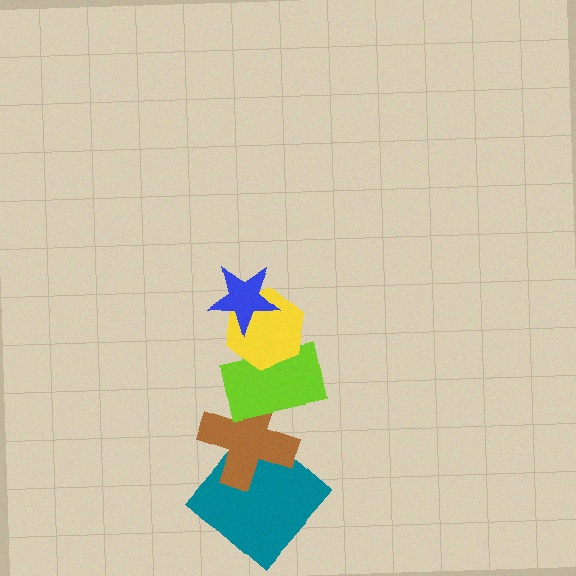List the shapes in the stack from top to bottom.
From top to bottom: the blue star, the yellow hexagon, the lime rectangle, the brown cross, the teal diamond.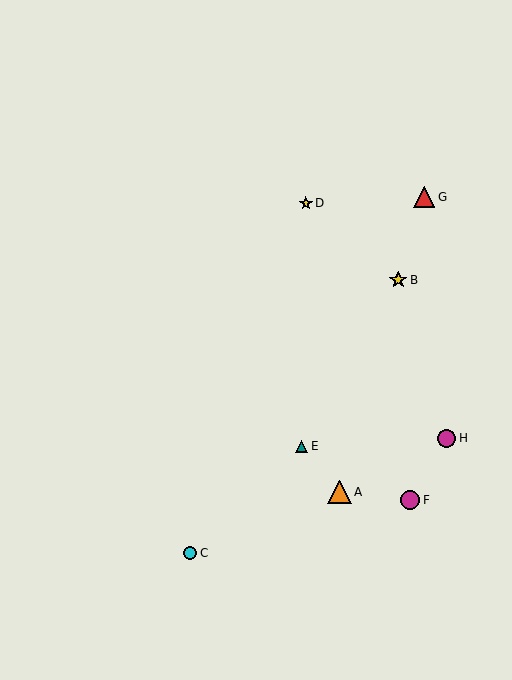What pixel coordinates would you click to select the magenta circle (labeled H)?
Click at (447, 438) to select the magenta circle H.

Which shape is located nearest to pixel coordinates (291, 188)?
The yellow star (labeled D) at (306, 203) is nearest to that location.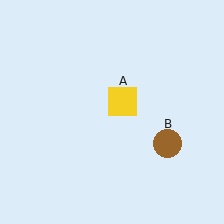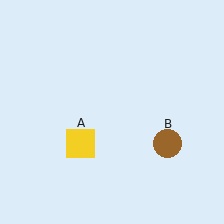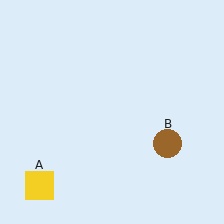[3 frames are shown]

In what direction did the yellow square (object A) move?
The yellow square (object A) moved down and to the left.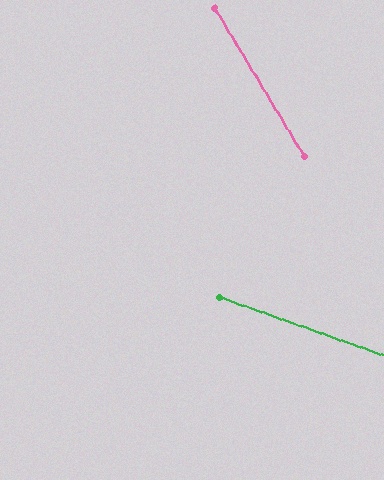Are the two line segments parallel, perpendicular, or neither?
Neither parallel nor perpendicular — they differ by about 40°.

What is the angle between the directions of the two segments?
Approximately 40 degrees.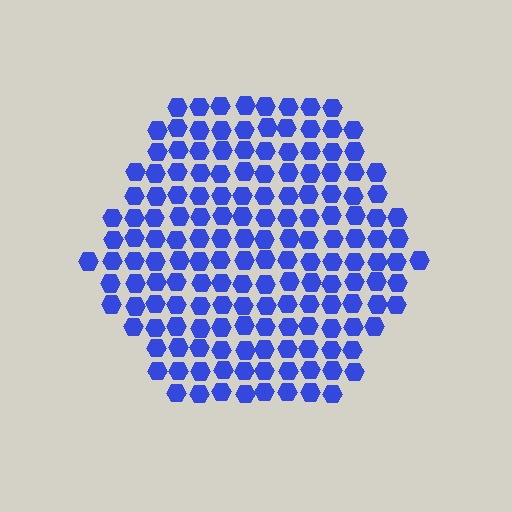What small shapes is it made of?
It is made of small hexagons.